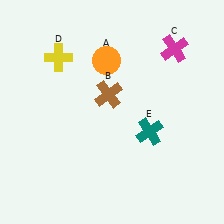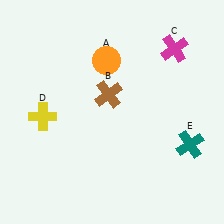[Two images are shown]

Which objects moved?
The objects that moved are: the yellow cross (D), the teal cross (E).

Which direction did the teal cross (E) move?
The teal cross (E) moved right.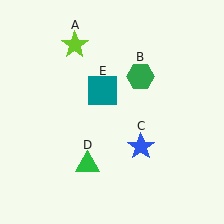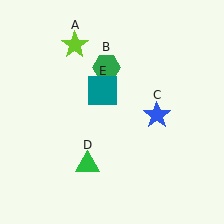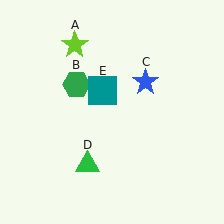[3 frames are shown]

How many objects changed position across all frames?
2 objects changed position: green hexagon (object B), blue star (object C).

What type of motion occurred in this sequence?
The green hexagon (object B), blue star (object C) rotated counterclockwise around the center of the scene.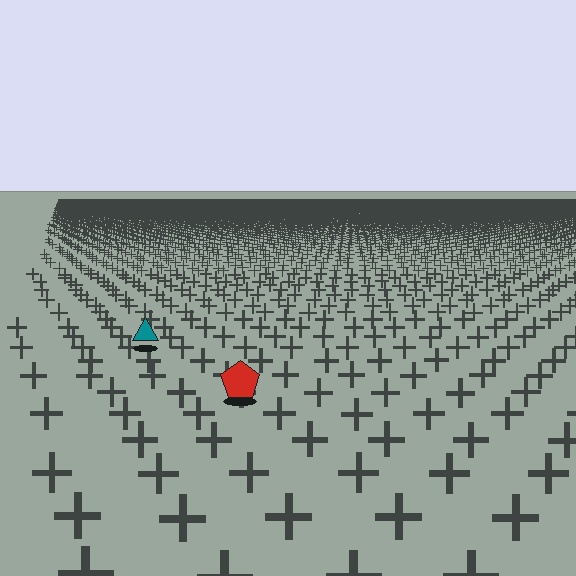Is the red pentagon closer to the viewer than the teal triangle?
Yes. The red pentagon is closer — you can tell from the texture gradient: the ground texture is coarser near it.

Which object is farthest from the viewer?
The teal triangle is farthest from the viewer. It appears smaller and the ground texture around it is denser.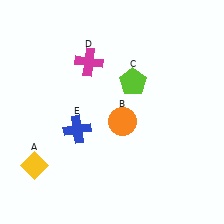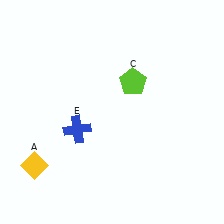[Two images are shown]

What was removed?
The orange circle (B), the magenta cross (D) were removed in Image 2.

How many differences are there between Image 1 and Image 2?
There are 2 differences between the two images.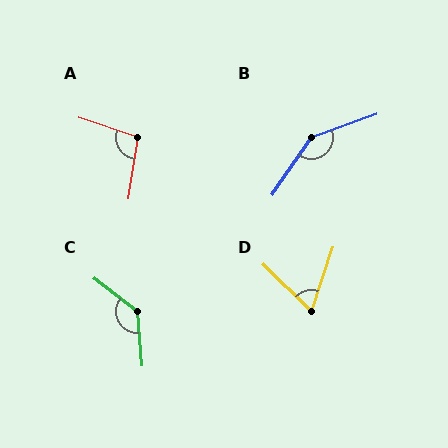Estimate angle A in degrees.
Approximately 100 degrees.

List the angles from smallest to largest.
D (64°), A (100°), C (132°), B (144°).